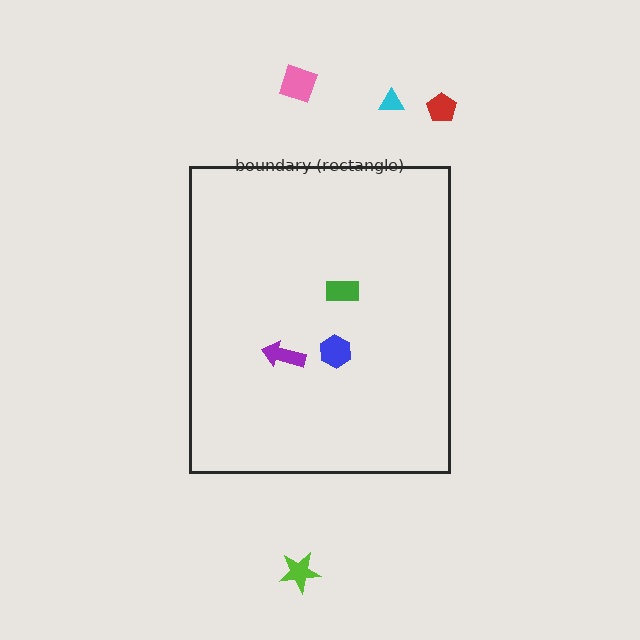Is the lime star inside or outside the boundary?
Outside.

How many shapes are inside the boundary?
3 inside, 4 outside.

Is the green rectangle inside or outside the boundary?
Inside.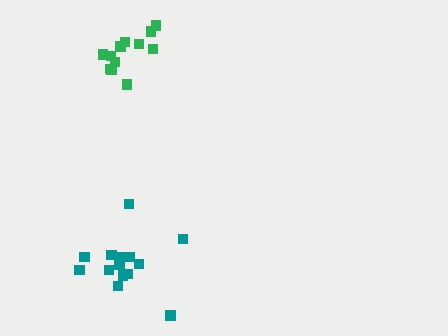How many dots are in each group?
Group 1: 12 dots, Group 2: 14 dots (26 total).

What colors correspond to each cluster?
The clusters are colored: green, teal.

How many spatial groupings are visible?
There are 2 spatial groupings.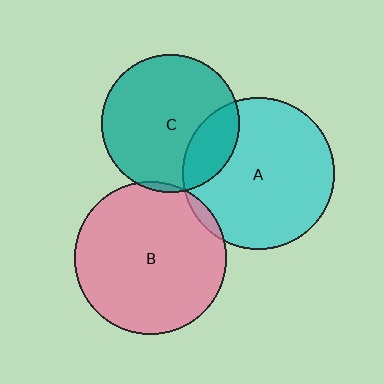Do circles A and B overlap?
Yes.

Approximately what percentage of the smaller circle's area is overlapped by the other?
Approximately 5%.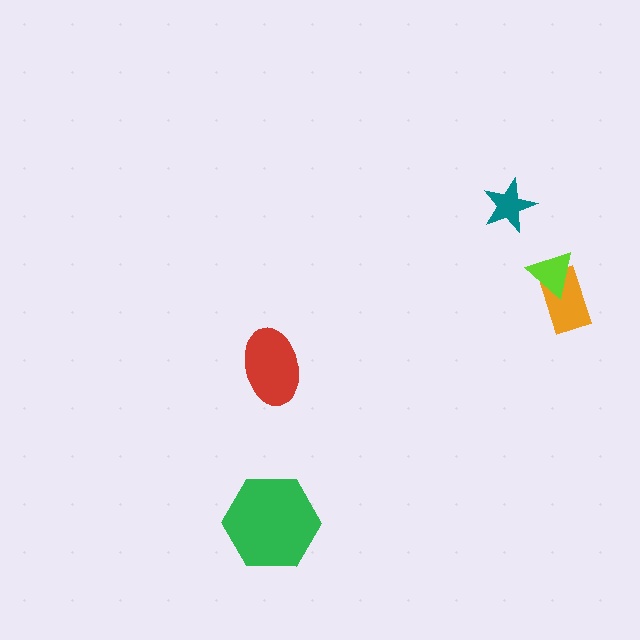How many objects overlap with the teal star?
0 objects overlap with the teal star.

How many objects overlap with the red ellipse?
0 objects overlap with the red ellipse.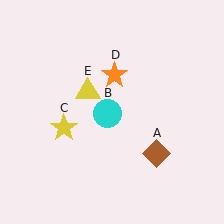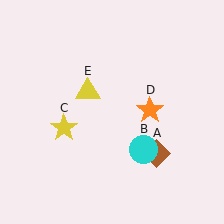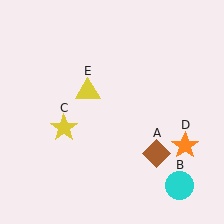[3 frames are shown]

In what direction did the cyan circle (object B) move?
The cyan circle (object B) moved down and to the right.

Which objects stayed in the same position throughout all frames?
Brown diamond (object A) and yellow star (object C) and yellow triangle (object E) remained stationary.